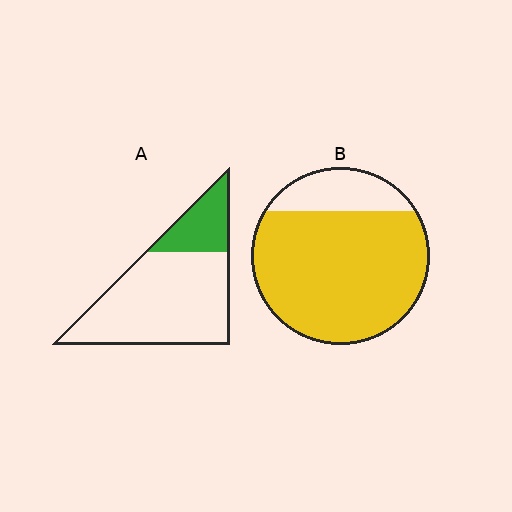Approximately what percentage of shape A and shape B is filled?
A is approximately 25% and B is approximately 80%.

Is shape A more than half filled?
No.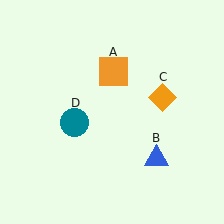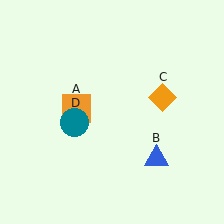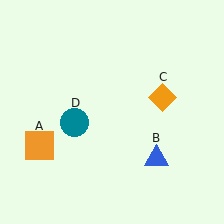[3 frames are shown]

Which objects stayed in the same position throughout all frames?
Blue triangle (object B) and orange diamond (object C) and teal circle (object D) remained stationary.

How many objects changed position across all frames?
1 object changed position: orange square (object A).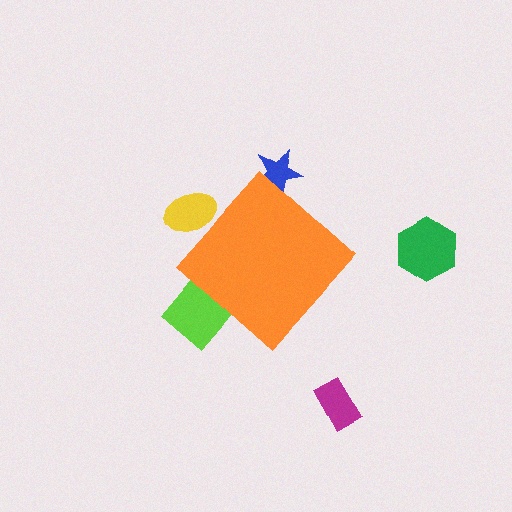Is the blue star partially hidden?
Yes, the blue star is partially hidden behind the orange diamond.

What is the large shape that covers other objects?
An orange diamond.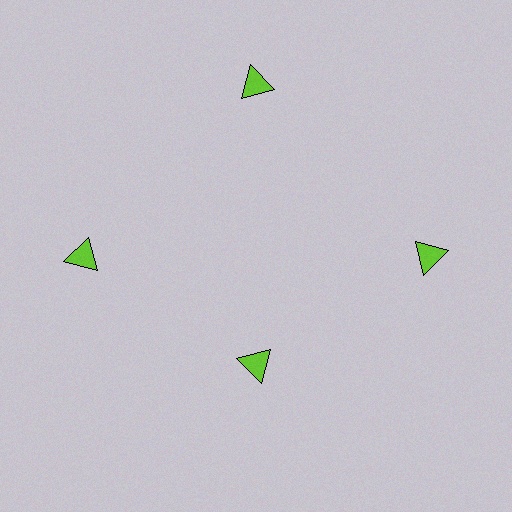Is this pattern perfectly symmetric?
No. The 4 lime triangles are arranged in a ring, but one element near the 6 o'clock position is pulled inward toward the center, breaking the 4-fold rotational symmetry.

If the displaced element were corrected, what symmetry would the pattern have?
It would have 4-fold rotational symmetry — the pattern would map onto itself every 90 degrees.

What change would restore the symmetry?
The symmetry would be restored by moving it outward, back onto the ring so that all 4 triangles sit at equal angles and equal distance from the center.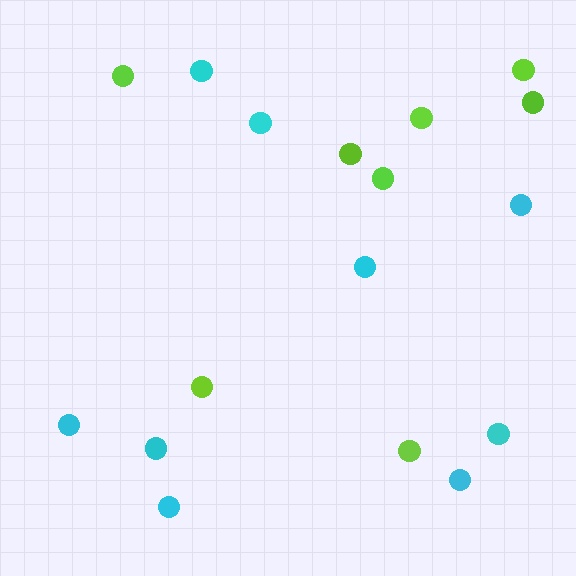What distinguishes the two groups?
There are 2 groups: one group of lime circles (8) and one group of cyan circles (9).